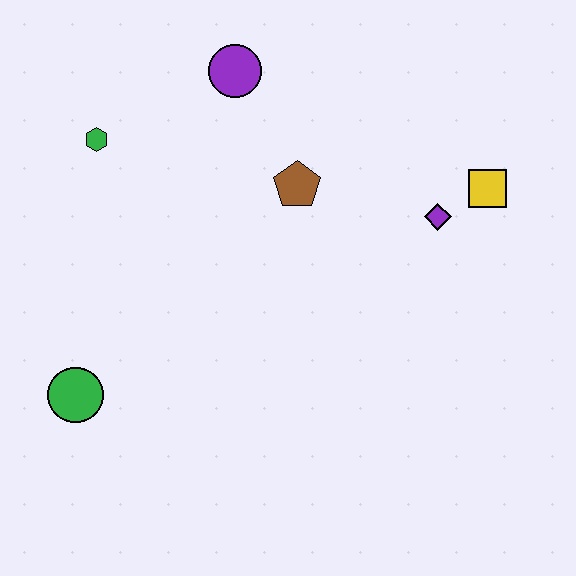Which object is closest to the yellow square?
The purple diamond is closest to the yellow square.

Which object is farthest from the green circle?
The yellow square is farthest from the green circle.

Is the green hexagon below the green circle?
No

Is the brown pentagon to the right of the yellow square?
No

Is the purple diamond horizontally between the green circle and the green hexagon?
No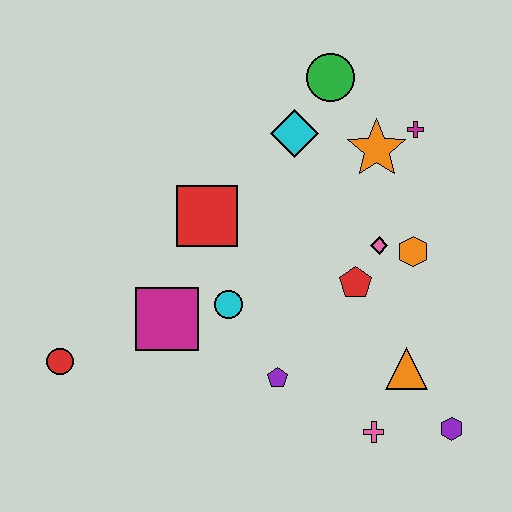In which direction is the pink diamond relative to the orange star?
The pink diamond is below the orange star.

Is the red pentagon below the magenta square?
No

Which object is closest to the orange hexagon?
The pink diamond is closest to the orange hexagon.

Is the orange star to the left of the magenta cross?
Yes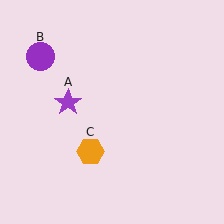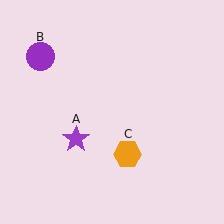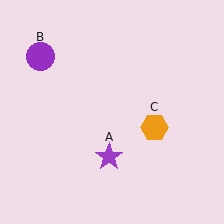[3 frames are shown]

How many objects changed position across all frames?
2 objects changed position: purple star (object A), orange hexagon (object C).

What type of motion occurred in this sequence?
The purple star (object A), orange hexagon (object C) rotated counterclockwise around the center of the scene.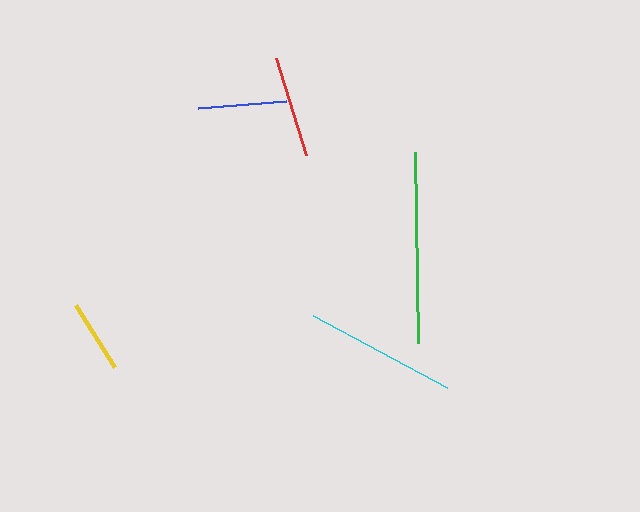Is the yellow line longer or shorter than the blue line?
The blue line is longer than the yellow line.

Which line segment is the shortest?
The yellow line is the shortest at approximately 73 pixels.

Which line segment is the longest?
The green line is the longest at approximately 190 pixels.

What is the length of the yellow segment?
The yellow segment is approximately 73 pixels long.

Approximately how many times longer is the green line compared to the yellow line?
The green line is approximately 2.6 times the length of the yellow line.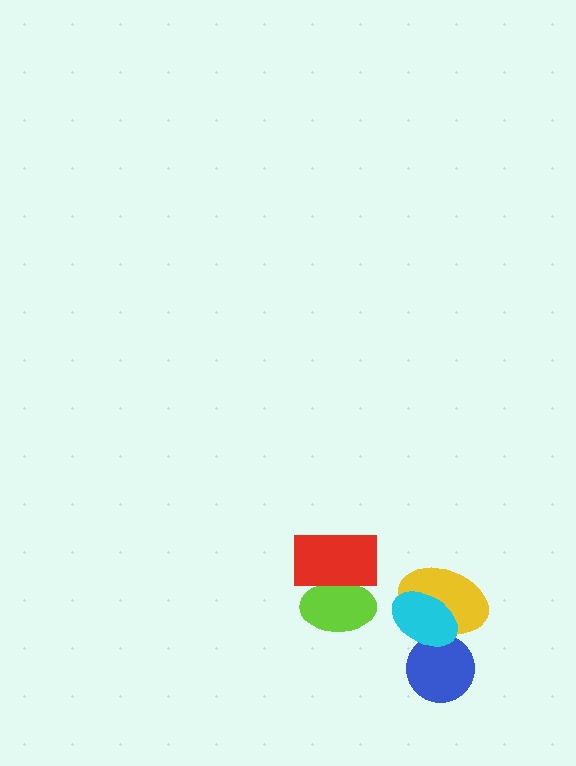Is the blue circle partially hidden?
Yes, it is partially covered by another shape.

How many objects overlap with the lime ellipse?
1 object overlaps with the lime ellipse.